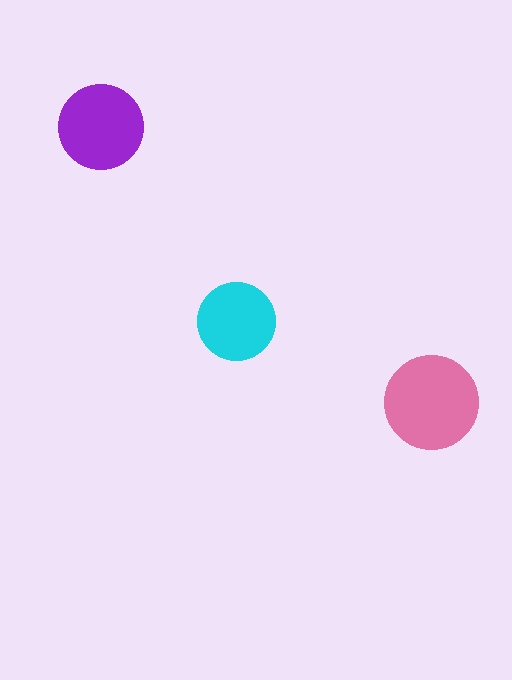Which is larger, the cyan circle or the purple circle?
The purple one.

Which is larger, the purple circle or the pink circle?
The pink one.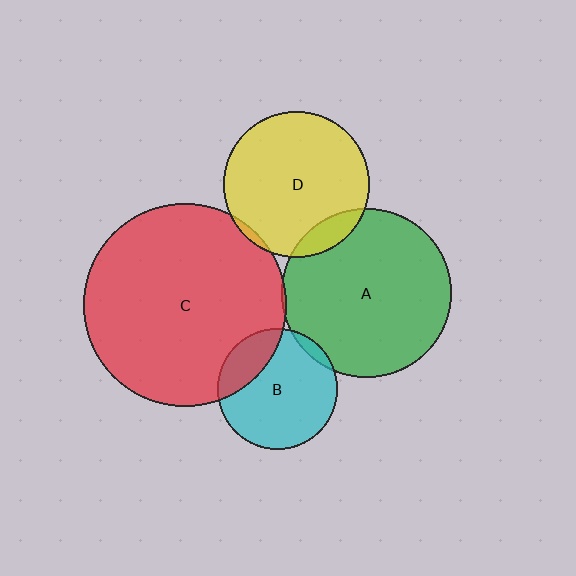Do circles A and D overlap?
Yes.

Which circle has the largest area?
Circle C (red).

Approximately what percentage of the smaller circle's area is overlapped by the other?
Approximately 10%.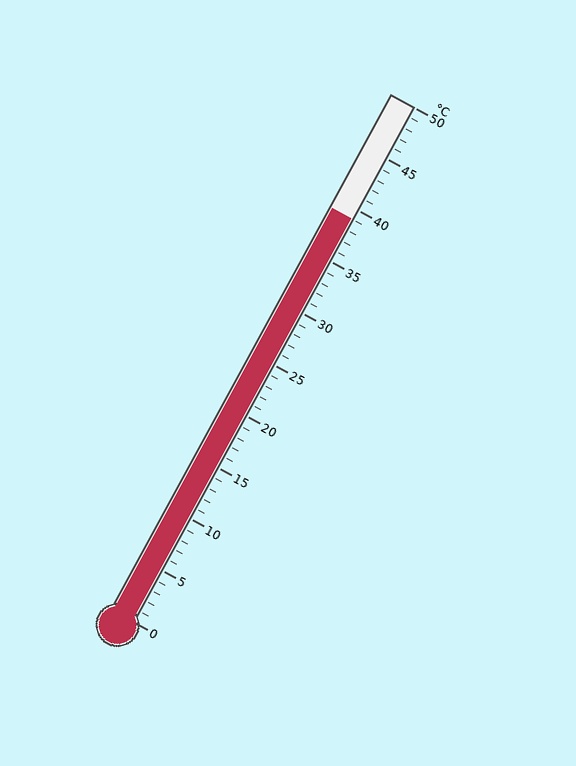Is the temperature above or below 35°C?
The temperature is above 35°C.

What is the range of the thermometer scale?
The thermometer scale ranges from 0°C to 50°C.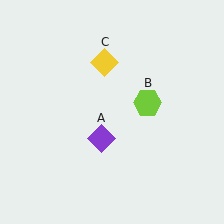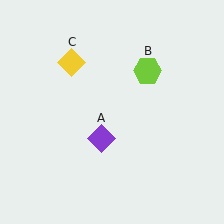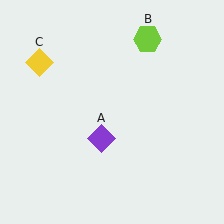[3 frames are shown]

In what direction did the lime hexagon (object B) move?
The lime hexagon (object B) moved up.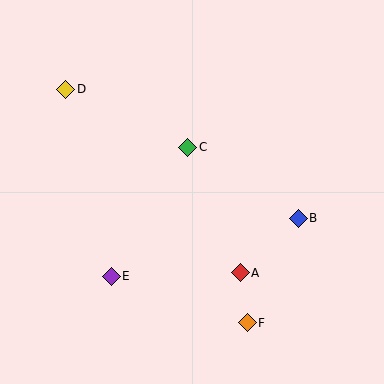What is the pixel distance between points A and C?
The distance between A and C is 136 pixels.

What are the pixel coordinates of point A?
Point A is at (240, 273).